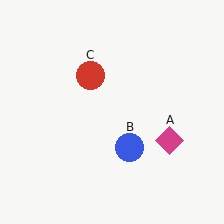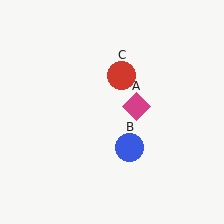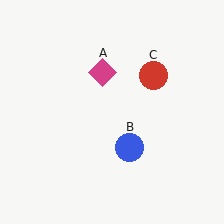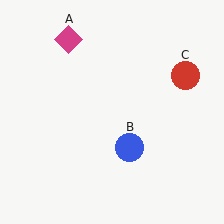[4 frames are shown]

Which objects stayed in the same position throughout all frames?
Blue circle (object B) remained stationary.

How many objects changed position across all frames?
2 objects changed position: magenta diamond (object A), red circle (object C).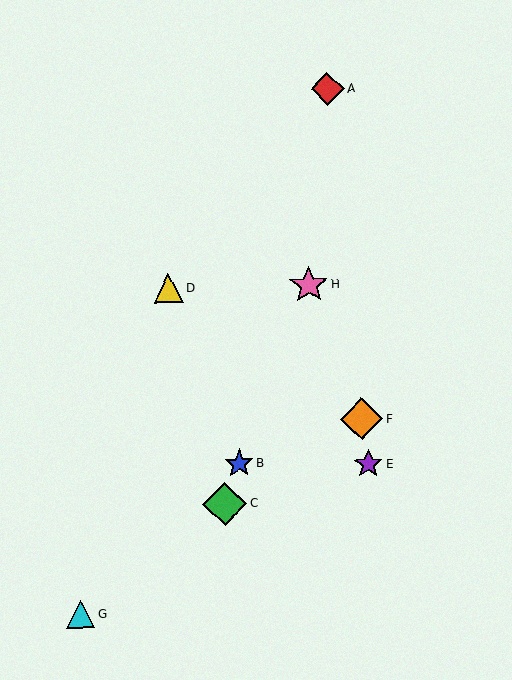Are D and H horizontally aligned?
Yes, both are at y≈289.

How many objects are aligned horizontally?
2 objects (D, H) are aligned horizontally.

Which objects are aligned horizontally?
Objects D, H are aligned horizontally.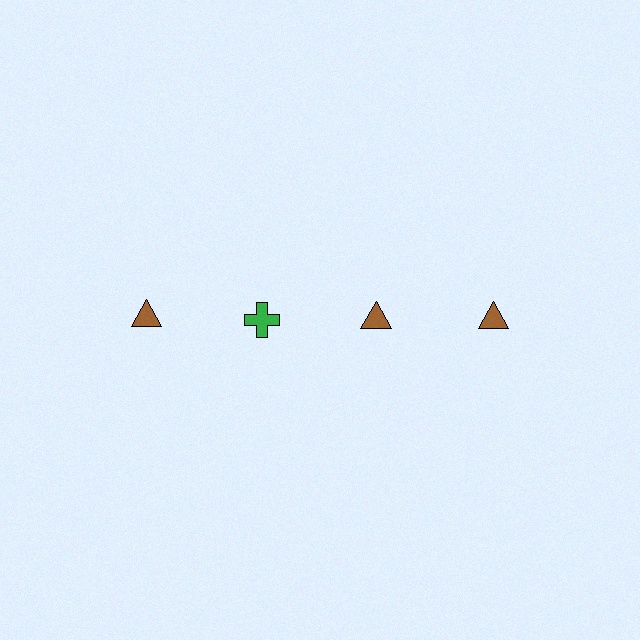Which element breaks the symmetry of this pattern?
The green cross in the top row, second from left column breaks the symmetry. All other shapes are brown triangles.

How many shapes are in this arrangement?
There are 4 shapes arranged in a grid pattern.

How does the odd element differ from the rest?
It differs in both color (green instead of brown) and shape (cross instead of triangle).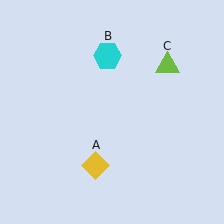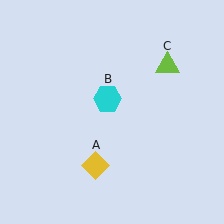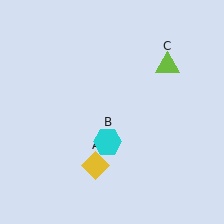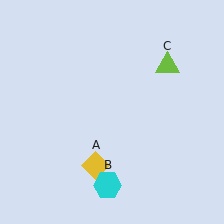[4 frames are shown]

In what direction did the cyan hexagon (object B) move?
The cyan hexagon (object B) moved down.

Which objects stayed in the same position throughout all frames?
Yellow diamond (object A) and lime triangle (object C) remained stationary.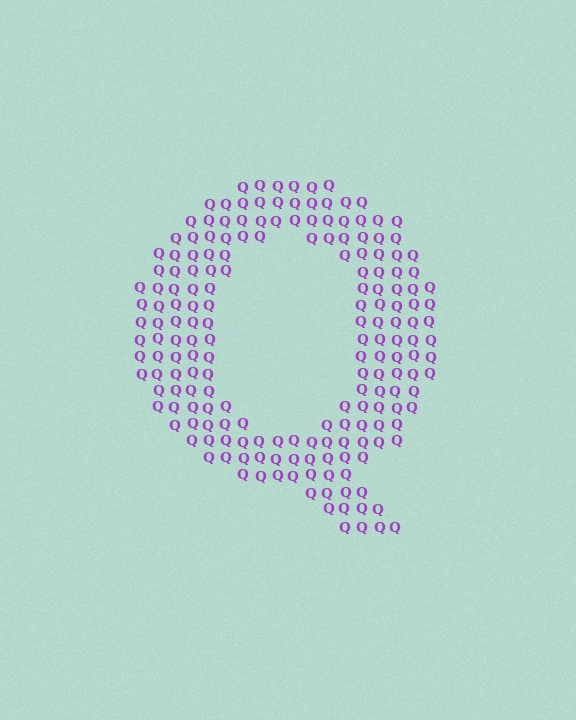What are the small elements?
The small elements are letter Q's.